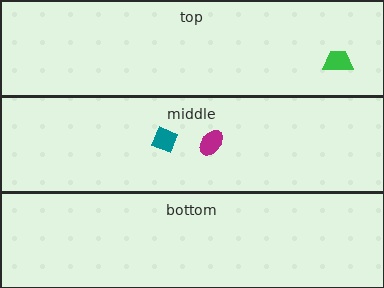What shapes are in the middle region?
The teal square, the magenta ellipse.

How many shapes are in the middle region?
2.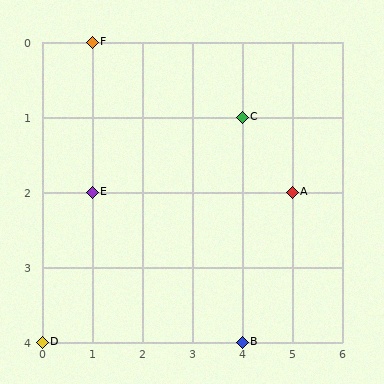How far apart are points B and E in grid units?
Points B and E are 3 columns and 2 rows apart (about 3.6 grid units diagonally).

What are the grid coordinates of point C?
Point C is at grid coordinates (4, 1).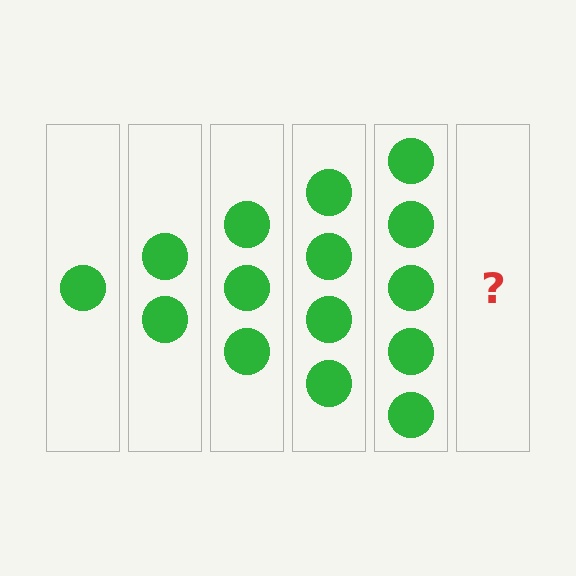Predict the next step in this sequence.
The next step is 6 circles.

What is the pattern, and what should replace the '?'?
The pattern is that each step adds one more circle. The '?' should be 6 circles.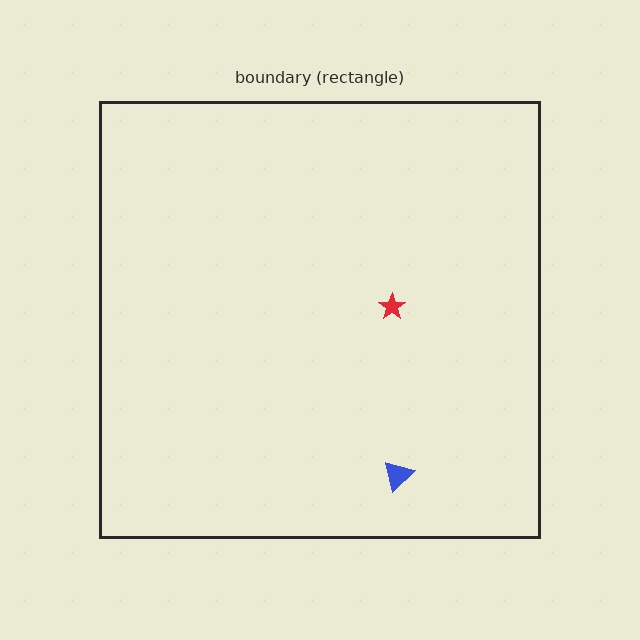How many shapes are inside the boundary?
2 inside, 0 outside.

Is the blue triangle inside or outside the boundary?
Inside.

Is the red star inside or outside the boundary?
Inside.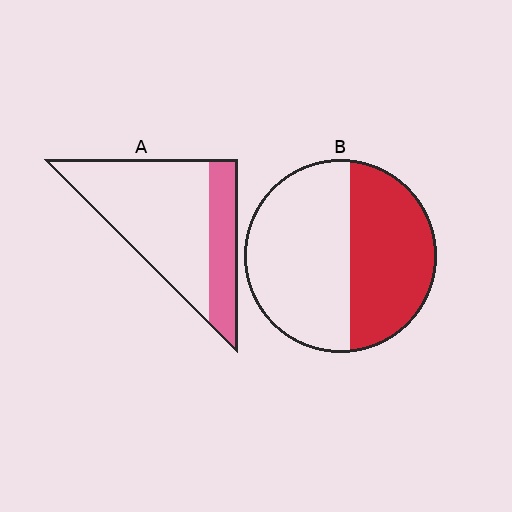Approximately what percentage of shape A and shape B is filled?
A is approximately 30% and B is approximately 45%.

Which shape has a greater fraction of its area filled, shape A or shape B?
Shape B.